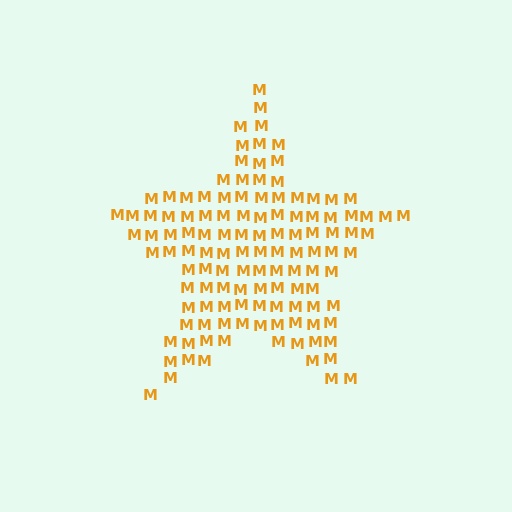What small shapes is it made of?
It is made of small letter M's.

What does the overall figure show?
The overall figure shows a star.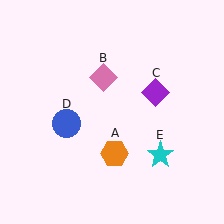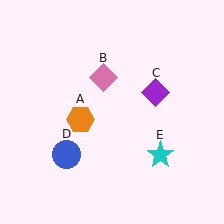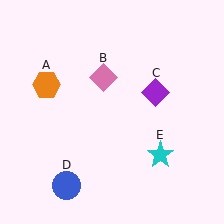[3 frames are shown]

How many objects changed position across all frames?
2 objects changed position: orange hexagon (object A), blue circle (object D).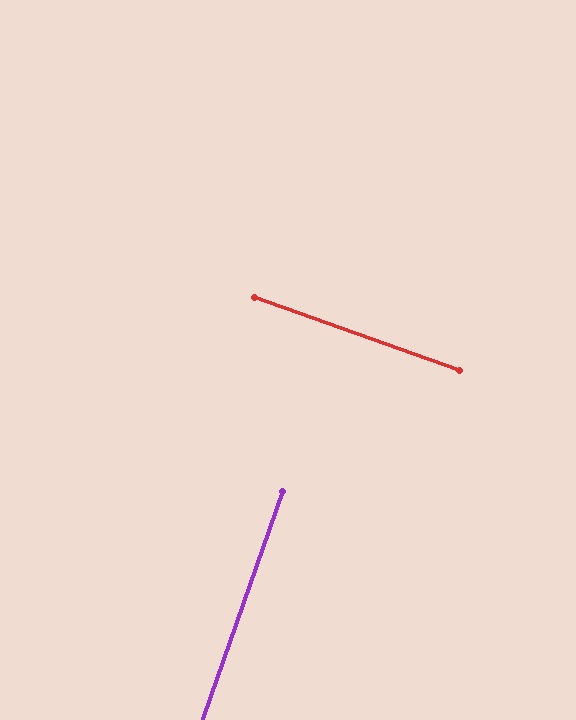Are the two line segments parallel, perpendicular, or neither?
Perpendicular — they meet at approximately 90°.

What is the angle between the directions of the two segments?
Approximately 90 degrees.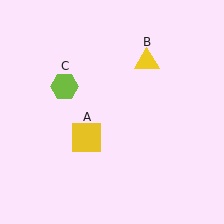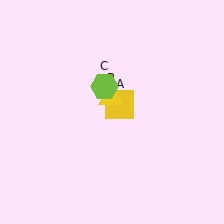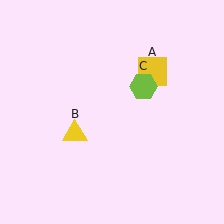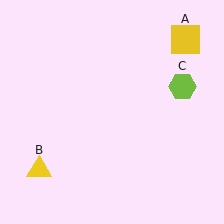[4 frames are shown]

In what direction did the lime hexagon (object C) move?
The lime hexagon (object C) moved right.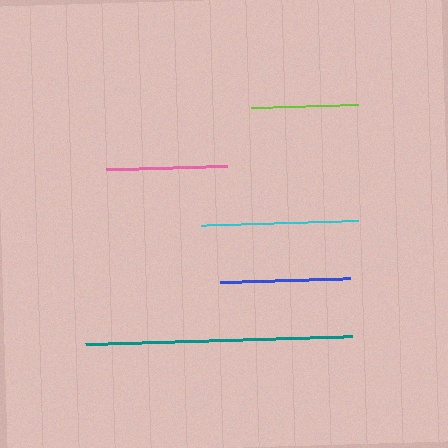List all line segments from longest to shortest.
From longest to shortest: teal, cyan, blue, pink, lime.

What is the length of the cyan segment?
The cyan segment is approximately 157 pixels long.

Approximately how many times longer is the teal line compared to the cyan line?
The teal line is approximately 1.7 times the length of the cyan line.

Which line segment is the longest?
The teal line is the longest at approximately 267 pixels.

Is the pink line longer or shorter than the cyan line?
The cyan line is longer than the pink line.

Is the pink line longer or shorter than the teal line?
The teal line is longer than the pink line.